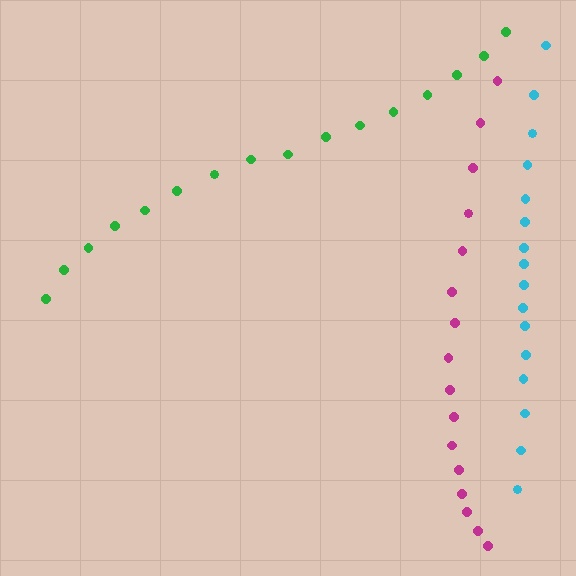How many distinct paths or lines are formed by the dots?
There are 3 distinct paths.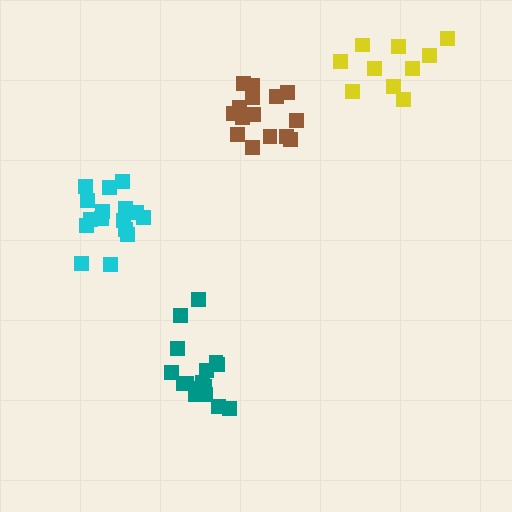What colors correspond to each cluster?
The clusters are colored: cyan, brown, yellow, teal.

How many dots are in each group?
Group 1: 16 dots, Group 2: 15 dots, Group 3: 10 dots, Group 4: 16 dots (57 total).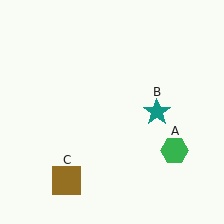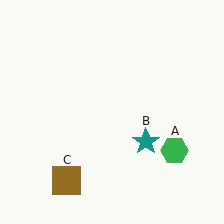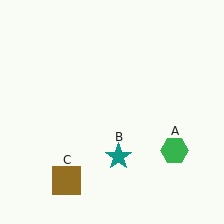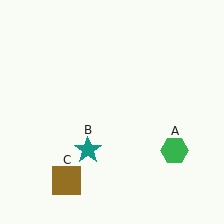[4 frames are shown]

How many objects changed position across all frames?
1 object changed position: teal star (object B).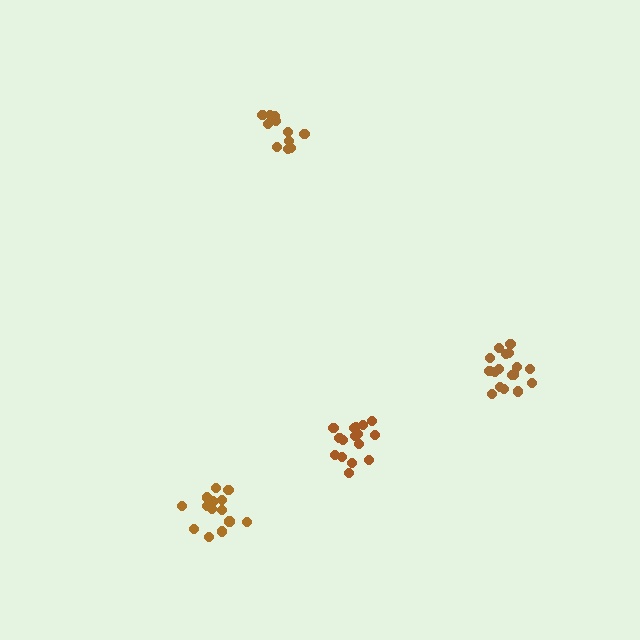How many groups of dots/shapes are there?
There are 4 groups.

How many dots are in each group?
Group 1: 11 dots, Group 2: 16 dots, Group 3: 15 dots, Group 4: 17 dots (59 total).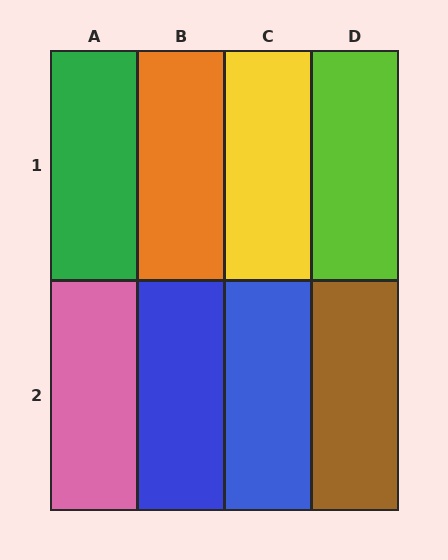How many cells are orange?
1 cell is orange.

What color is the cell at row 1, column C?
Yellow.